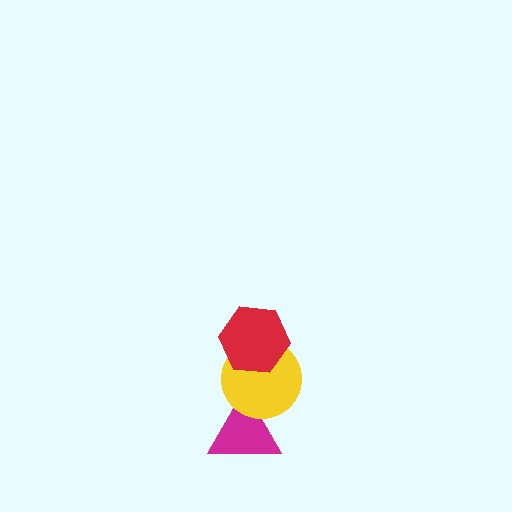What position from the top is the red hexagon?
The red hexagon is 1st from the top.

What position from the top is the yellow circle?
The yellow circle is 2nd from the top.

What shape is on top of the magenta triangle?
The yellow circle is on top of the magenta triangle.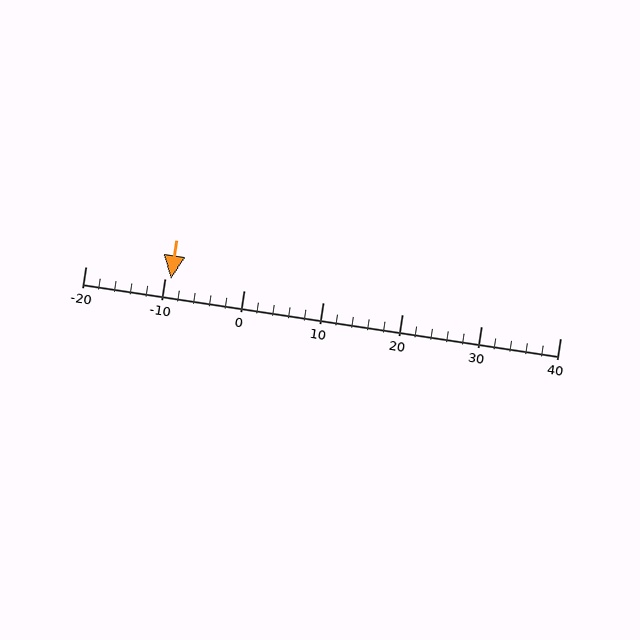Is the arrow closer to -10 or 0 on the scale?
The arrow is closer to -10.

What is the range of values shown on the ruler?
The ruler shows values from -20 to 40.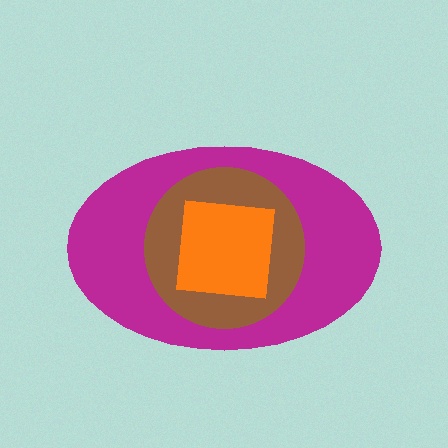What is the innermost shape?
The orange square.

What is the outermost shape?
The magenta ellipse.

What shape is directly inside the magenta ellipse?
The brown circle.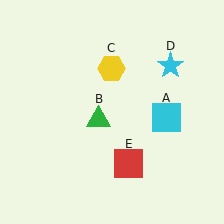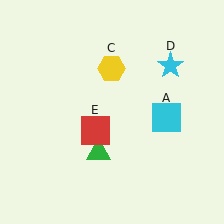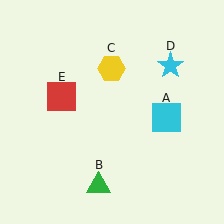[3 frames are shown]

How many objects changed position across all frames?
2 objects changed position: green triangle (object B), red square (object E).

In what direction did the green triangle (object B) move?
The green triangle (object B) moved down.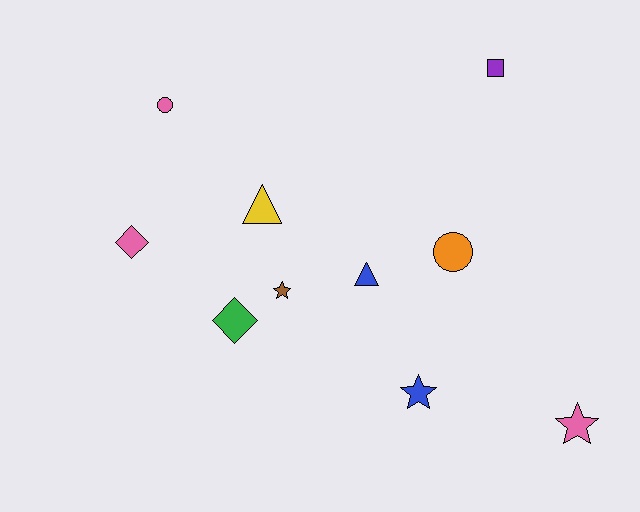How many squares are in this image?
There is 1 square.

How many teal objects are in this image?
There are no teal objects.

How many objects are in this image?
There are 10 objects.